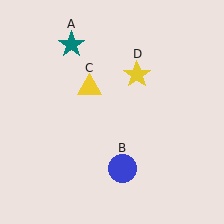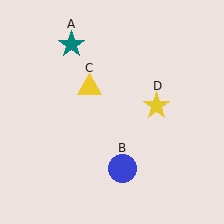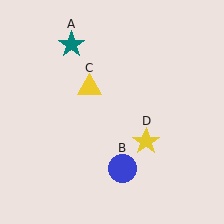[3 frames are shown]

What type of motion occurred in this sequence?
The yellow star (object D) rotated clockwise around the center of the scene.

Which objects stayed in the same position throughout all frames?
Teal star (object A) and blue circle (object B) and yellow triangle (object C) remained stationary.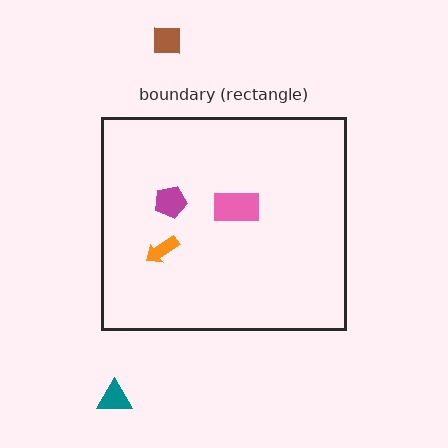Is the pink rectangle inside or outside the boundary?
Inside.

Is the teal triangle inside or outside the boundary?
Outside.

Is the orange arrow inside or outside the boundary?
Inside.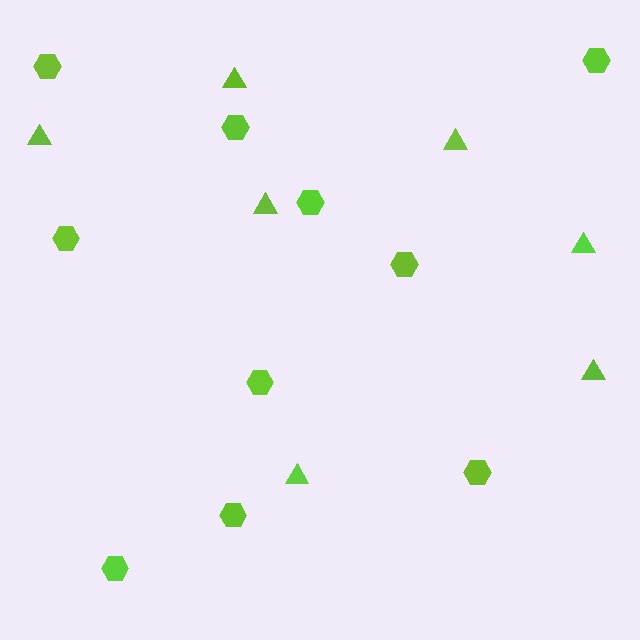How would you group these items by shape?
There are 2 groups: one group of triangles (7) and one group of hexagons (10).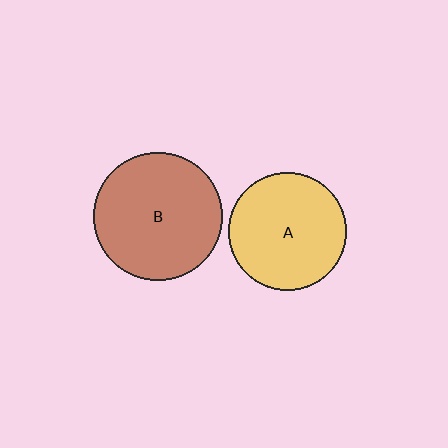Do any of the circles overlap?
No, none of the circles overlap.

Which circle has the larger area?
Circle B (brown).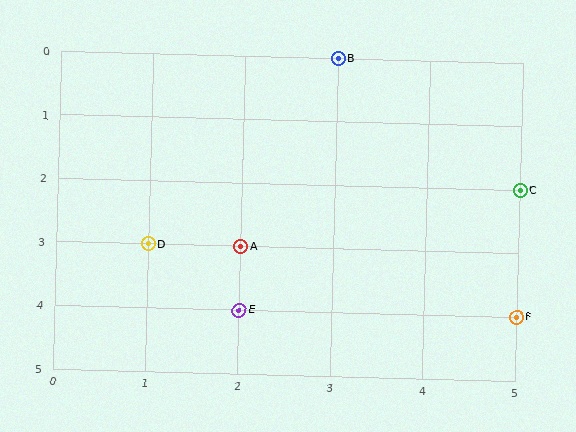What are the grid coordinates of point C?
Point C is at grid coordinates (5, 2).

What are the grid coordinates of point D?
Point D is at grid coordinates (1, 3).